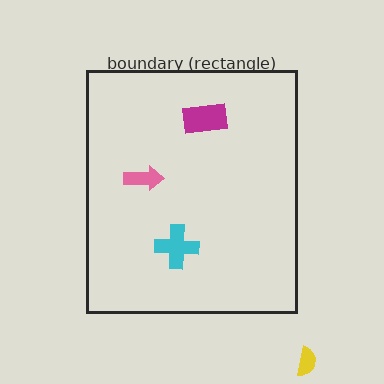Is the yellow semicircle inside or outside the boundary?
Outside.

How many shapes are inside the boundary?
3 inside, 1 outside.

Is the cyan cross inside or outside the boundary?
Inside.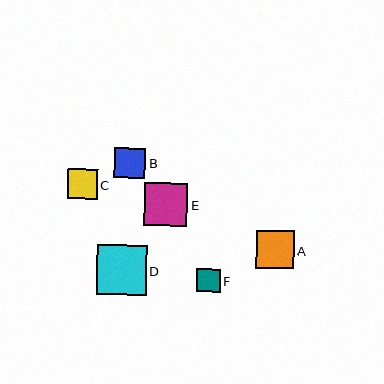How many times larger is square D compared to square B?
Square D is approximately 1.6 times the size of square B.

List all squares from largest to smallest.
From largest to smallest: D, E, A, B, C, F.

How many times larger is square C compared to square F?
Square C is approximately 1.3 times the size of square F.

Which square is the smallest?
Square F is the smallest with a size of approximately 23 pixels.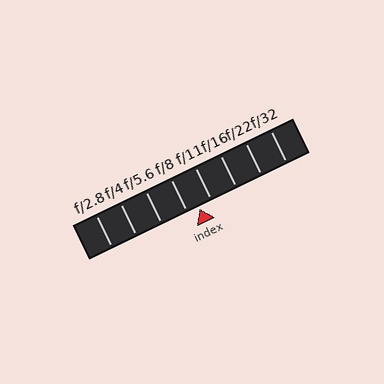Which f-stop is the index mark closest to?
The index mark is closest to f/8.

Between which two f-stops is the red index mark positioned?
The index mark is between f/8 and f/11.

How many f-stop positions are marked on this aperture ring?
There are 8 f-stop positions marked.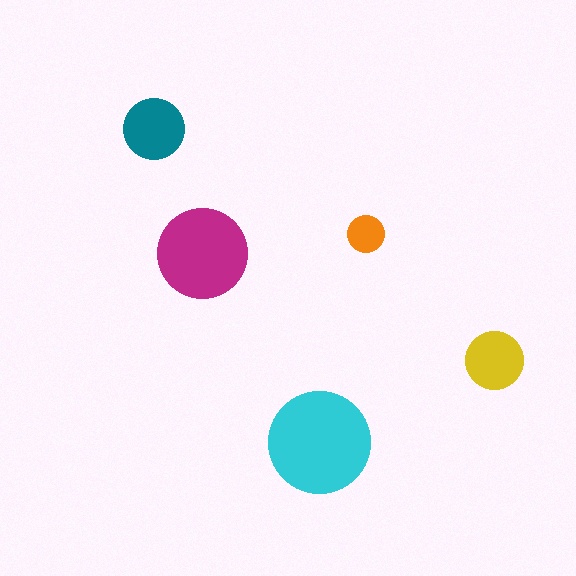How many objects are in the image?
There are 5 objects in the image.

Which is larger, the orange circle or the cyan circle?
The cyan one.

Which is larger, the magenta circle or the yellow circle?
The magenta one.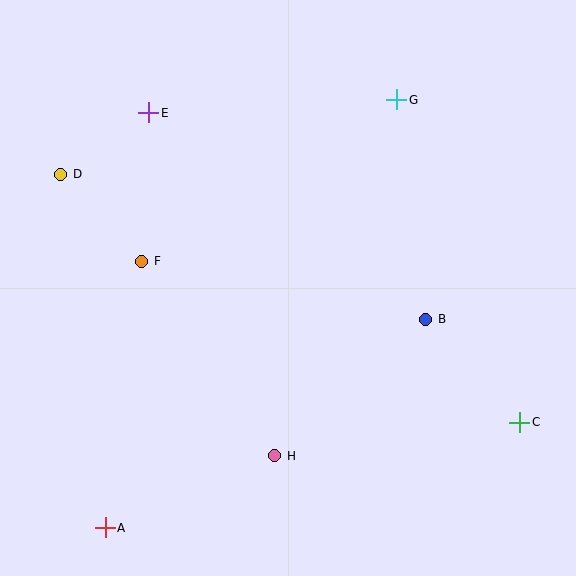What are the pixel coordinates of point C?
Point C is at (520, 422).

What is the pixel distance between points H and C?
The distance between H and C is 247 pixels.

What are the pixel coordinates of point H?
Point H is at (275, 456).